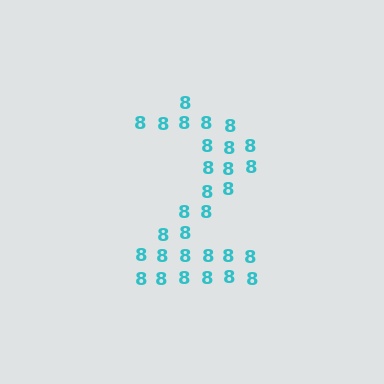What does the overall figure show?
The overall figure shows the digit 2.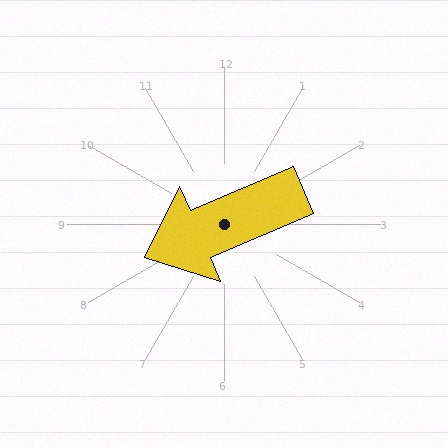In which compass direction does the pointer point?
Southwest.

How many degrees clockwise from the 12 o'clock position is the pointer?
Approximately 247 degrees.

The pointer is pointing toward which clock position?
Roughly 8 o'clock.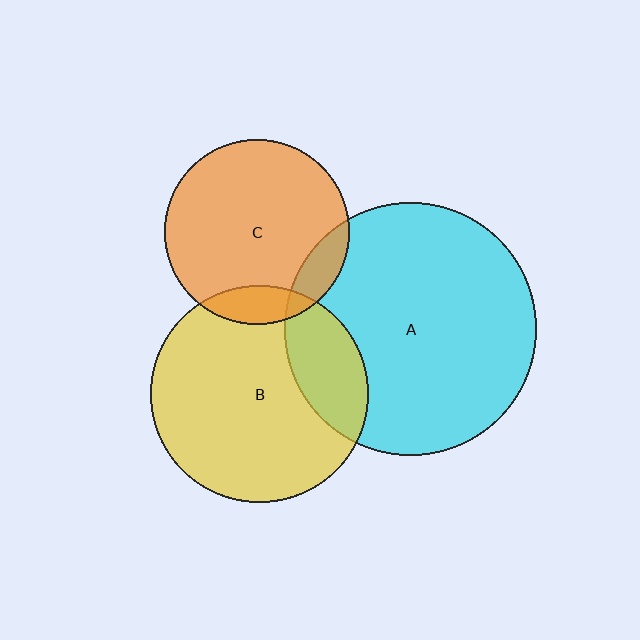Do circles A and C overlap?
Yes.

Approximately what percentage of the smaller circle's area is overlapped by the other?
Approximately 10%.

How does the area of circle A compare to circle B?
Approximately 1.4 times.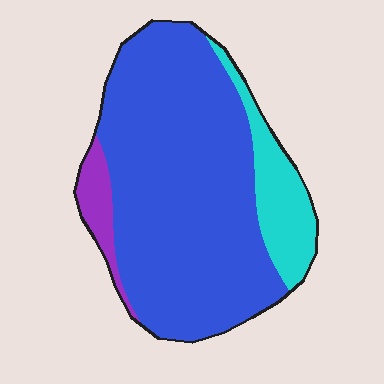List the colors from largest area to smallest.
From largest to smallest: blue, cyan, purple.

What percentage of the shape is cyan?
Cyan covers about 15% of the shape.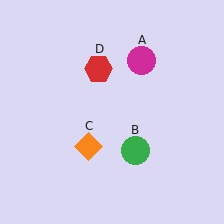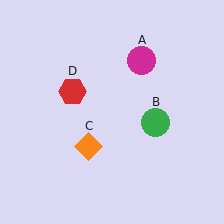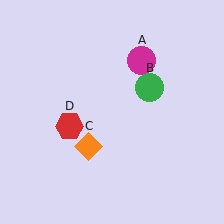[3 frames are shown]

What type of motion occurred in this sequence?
The green circle (object B), red hexagon (object D) rotated counterclockwise around the center of the scene.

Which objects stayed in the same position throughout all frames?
Magenta circle (object A) and orange diamond (object C) remained stationary.